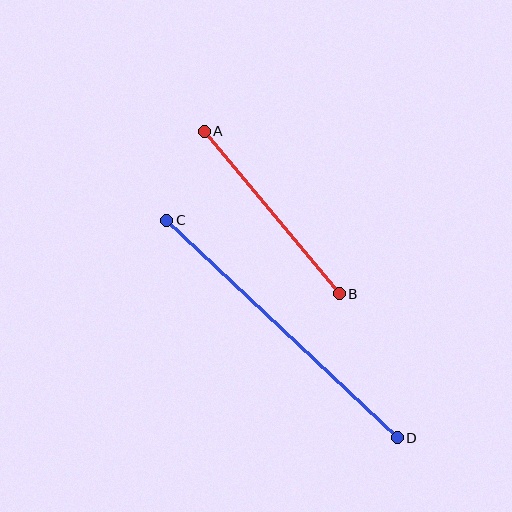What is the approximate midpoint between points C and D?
The midpoint is at approximately (282, 329) pixels.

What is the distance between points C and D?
The distance is approximately 317 pixels.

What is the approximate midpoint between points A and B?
The midpoint is at approximately (272, 212) pixels.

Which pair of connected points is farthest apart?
Points C and D are farthest apart.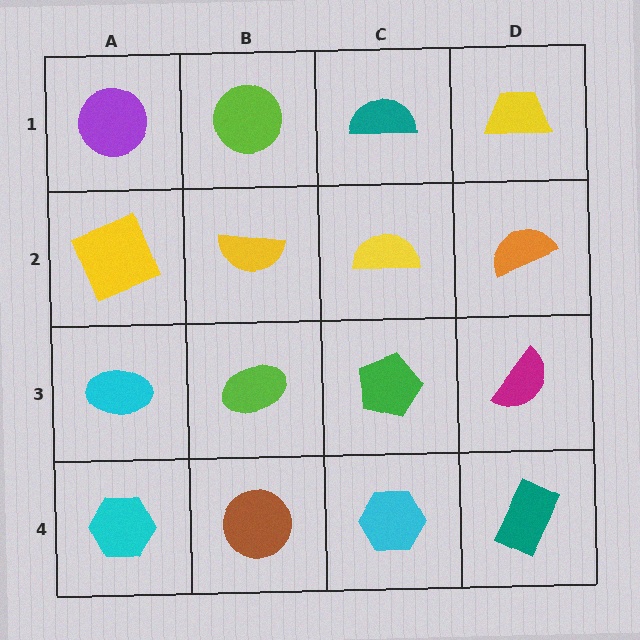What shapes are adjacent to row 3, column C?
A yellow semicircle (row 2, column C), a cyan hexagon (row 4, column C), a lime ellipse (row 3, column B), a magenta semicircle (row 3, column D).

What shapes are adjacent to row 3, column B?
A yellow semicircle (row 2, column B), a brown circle (row 4, column B), a cyan ellipse (row 3, column A), a green pentagon (row 3, column C).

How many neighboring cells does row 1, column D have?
2.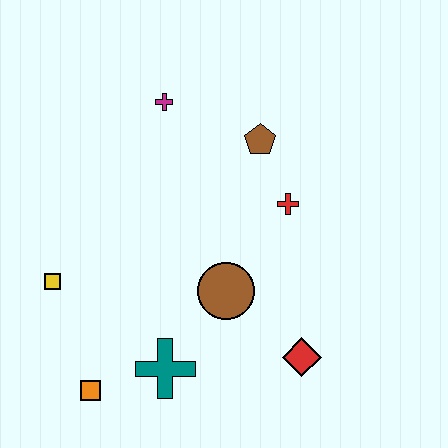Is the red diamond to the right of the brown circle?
Yes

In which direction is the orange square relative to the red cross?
The orange square is to the left of the red cross.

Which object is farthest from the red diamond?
The magenta cross is farthest from the red diamond.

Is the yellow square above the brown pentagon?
No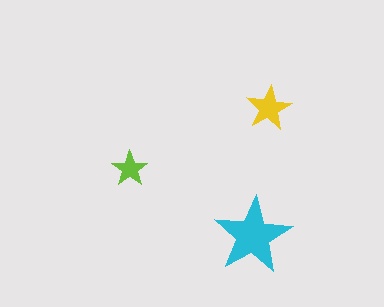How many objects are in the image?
There are 3 objects in the image.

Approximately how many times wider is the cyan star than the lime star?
About 2 times wider.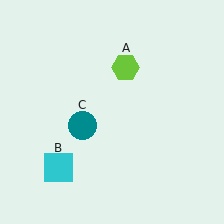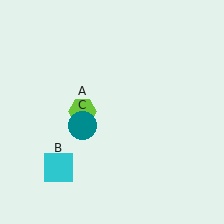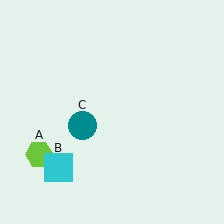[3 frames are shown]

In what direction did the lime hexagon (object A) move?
The lime hexagon (object A) moved down and to the left.